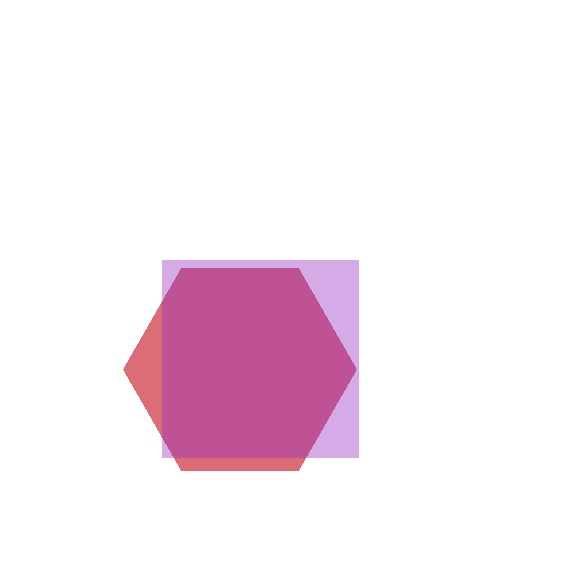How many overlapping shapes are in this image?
There are 2 overlapping shapes in the image.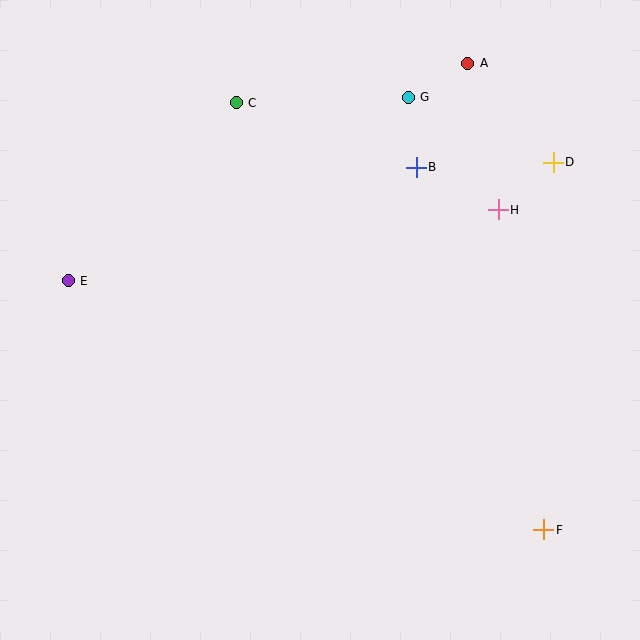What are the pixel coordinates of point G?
Point G is at (408, 97).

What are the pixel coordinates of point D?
Point D is at (553, 162).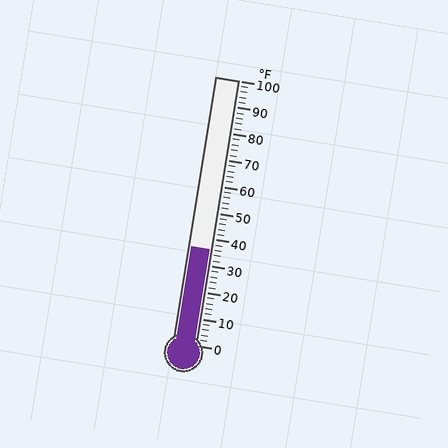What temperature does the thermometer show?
The thermometer shows approximately 36°F.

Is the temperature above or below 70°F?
The temperature is below 70°F.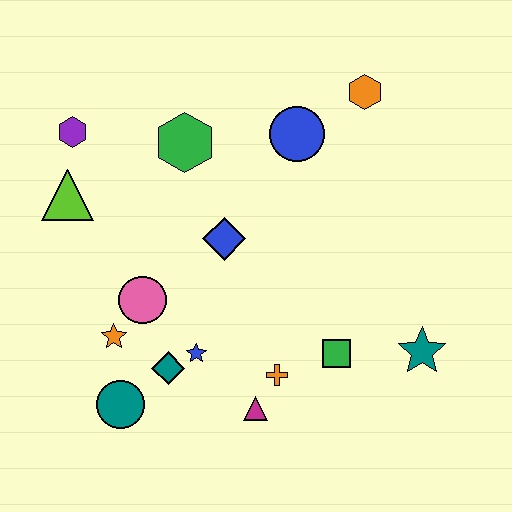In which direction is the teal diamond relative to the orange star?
The teal diamond is to the right of the orange star.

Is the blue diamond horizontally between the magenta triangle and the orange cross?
No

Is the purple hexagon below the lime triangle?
No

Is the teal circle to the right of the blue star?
No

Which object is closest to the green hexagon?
The blue diamond is closest to the green hexagon.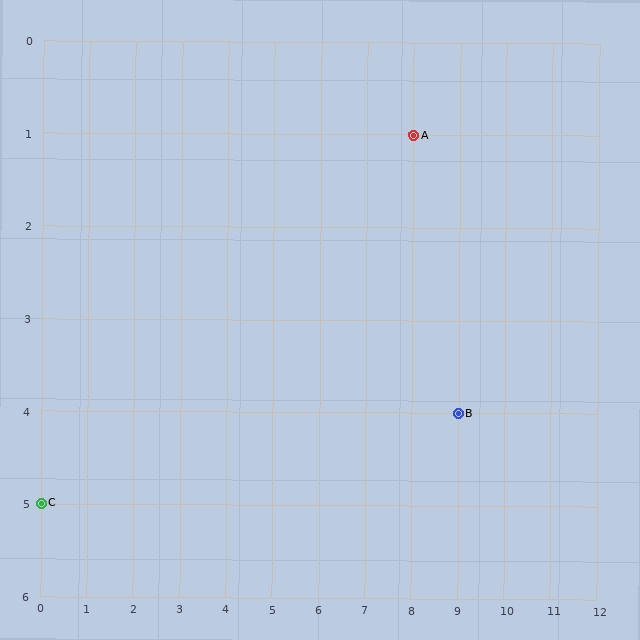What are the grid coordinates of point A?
Point A is at grid coordinates (8, 1).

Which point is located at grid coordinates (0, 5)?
Point C is at (0, 5).